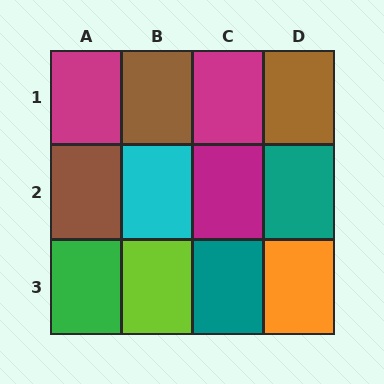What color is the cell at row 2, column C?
Magenta.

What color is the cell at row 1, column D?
Brown.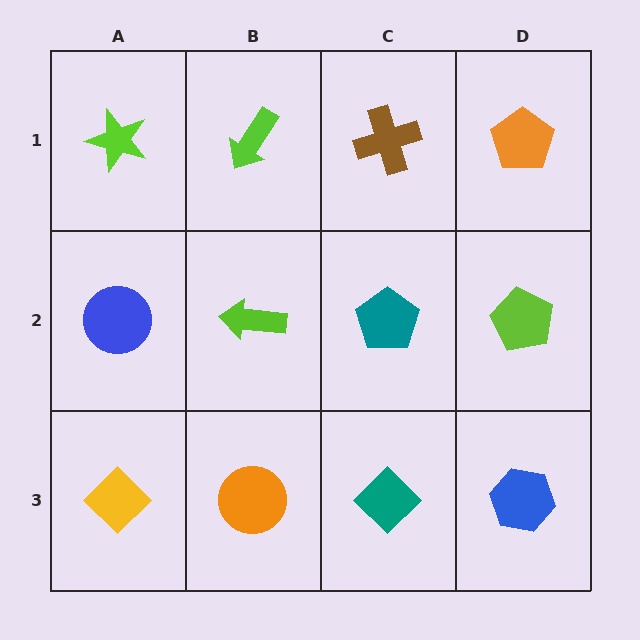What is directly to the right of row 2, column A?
A lime arrow.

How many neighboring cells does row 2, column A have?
3.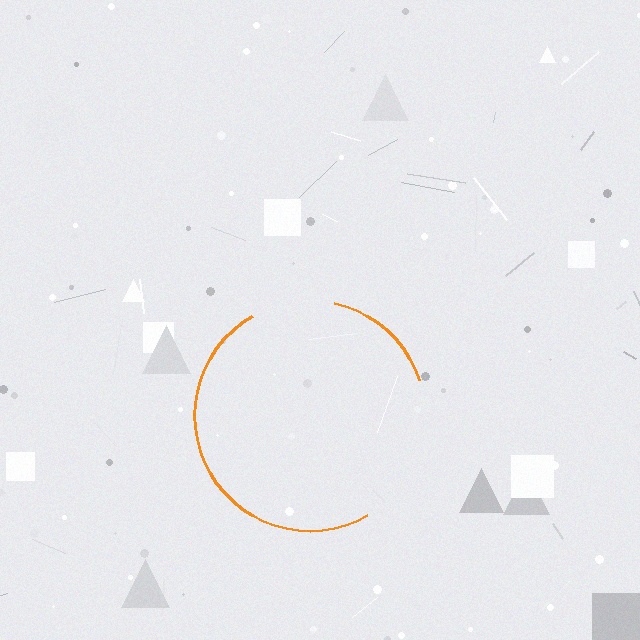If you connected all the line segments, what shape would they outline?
They would outline a circle.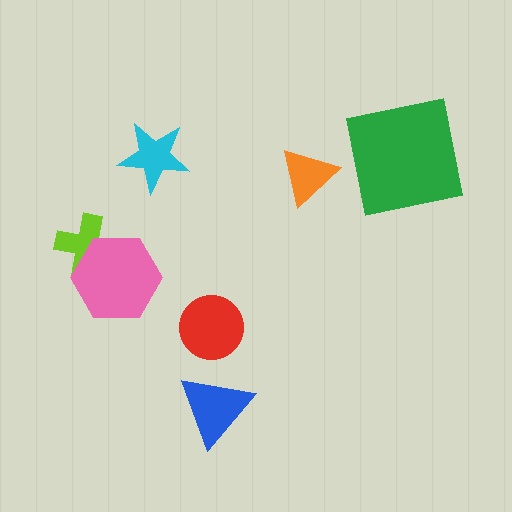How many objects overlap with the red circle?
0 objects overlap with the red circle.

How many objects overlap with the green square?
0 objects overlap with the green square.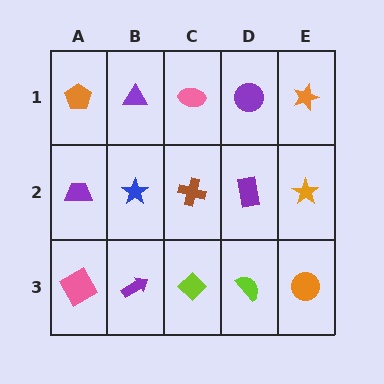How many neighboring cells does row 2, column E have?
3.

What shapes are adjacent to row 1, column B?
A blue star (row 2, column B), an orange pentagon (row 1, column A), a pink ellipse (row 1, column C).